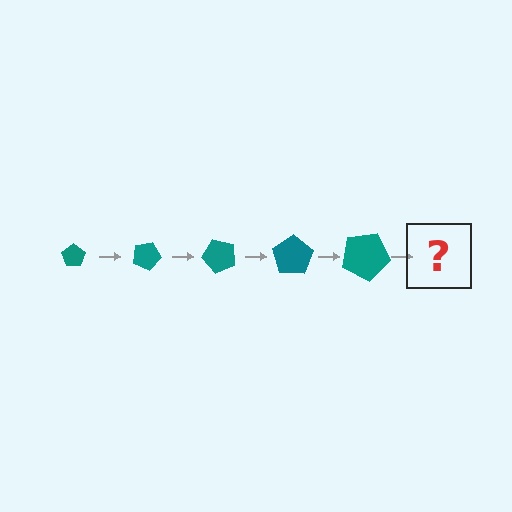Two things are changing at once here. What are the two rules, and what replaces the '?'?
The two rules are that the pentagon grows larger each step and it rotates 25 degrees each step. The '?' should be a pentagon, larger than the previous one and rotated 125 degrees from the start.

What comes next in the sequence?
The next element should be a pentagon, larger than the previous one and rotated 125 degrees from the start.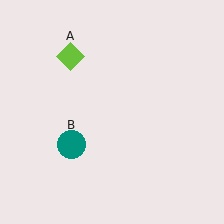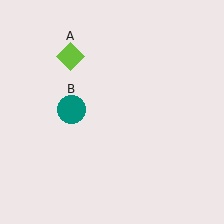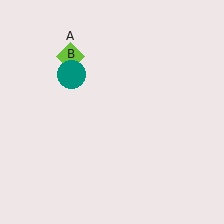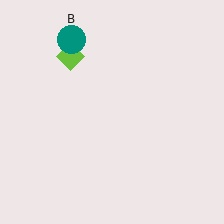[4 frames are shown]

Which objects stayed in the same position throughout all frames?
Lime diamond (object A) remained stationary.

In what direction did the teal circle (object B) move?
The teal circle (object B) moved up.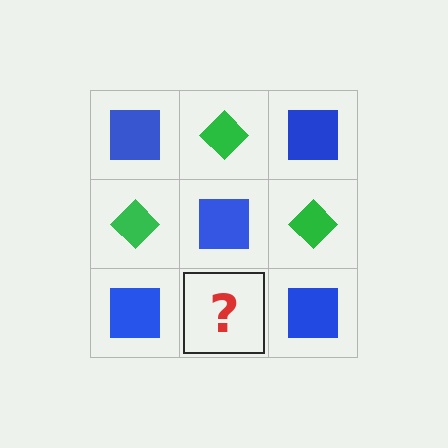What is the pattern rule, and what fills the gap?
The rule is that it alternates blue square and green diamond in a checkerboard pattern. The gap should be filled with a green diamond.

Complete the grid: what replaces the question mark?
The question mark should be replaced with a green diamond.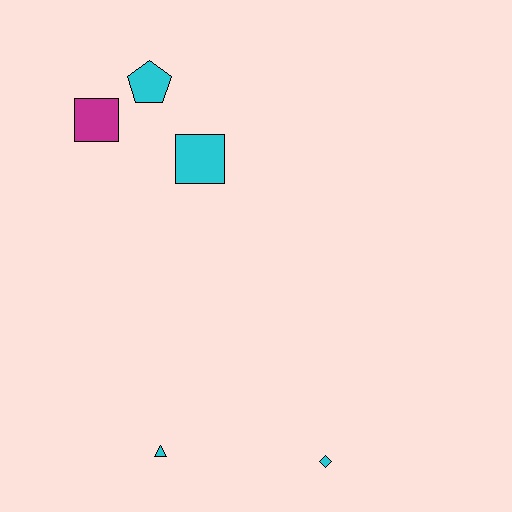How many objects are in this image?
There are 5 objects.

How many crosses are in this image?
There are no crosses.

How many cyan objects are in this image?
There are 4 cyan objects.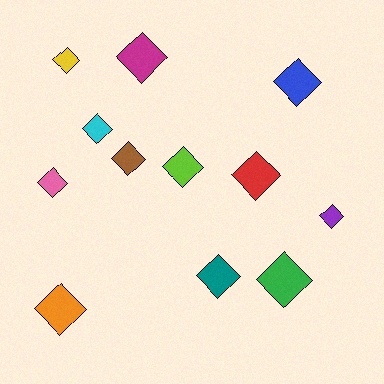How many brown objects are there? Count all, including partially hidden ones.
There is 1 brown object.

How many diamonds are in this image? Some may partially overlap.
There are 12 diamonds.